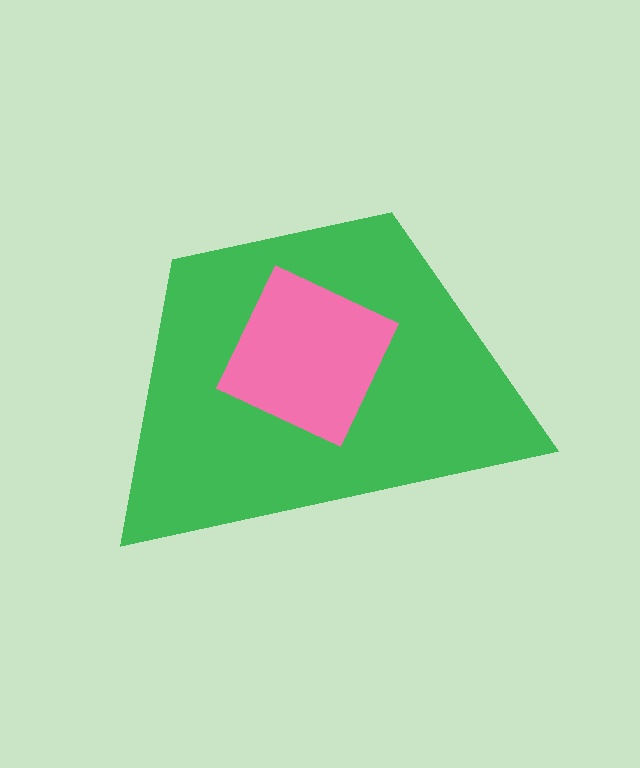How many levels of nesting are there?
2.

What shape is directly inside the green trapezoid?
The pink diamond.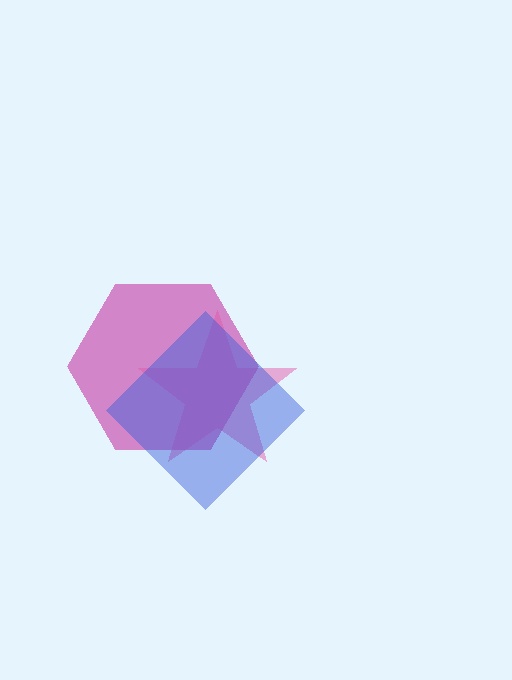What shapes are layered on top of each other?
The layered shapes are: a magenta hexagon, a pink star, a blue diamond.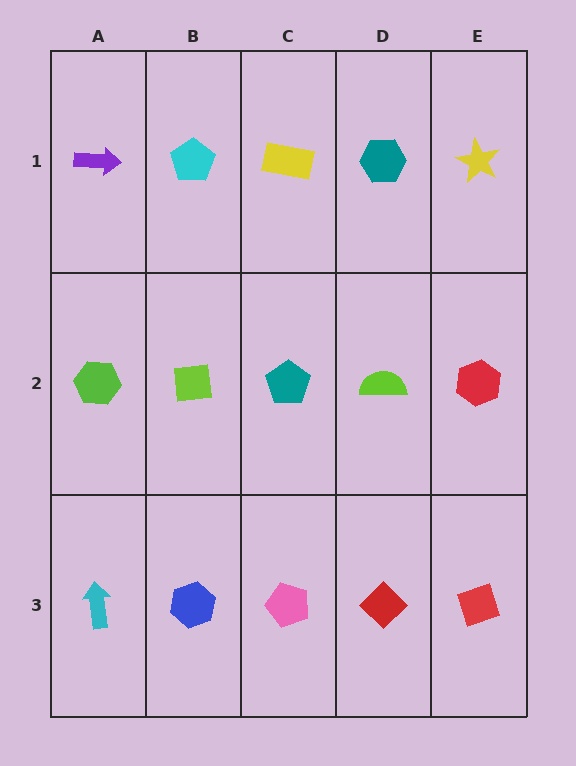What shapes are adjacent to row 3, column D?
A lime semicircle (row 2, column D), a pink pentagon (row 3, column C), a red diamond (row 3, column E).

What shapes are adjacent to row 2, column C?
A yellow rectangle (row 1, column C), a pink pentagon (row 3, column C), a lime square (row 2, column B), a lime semicircle (row 2, column D).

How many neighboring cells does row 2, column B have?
4.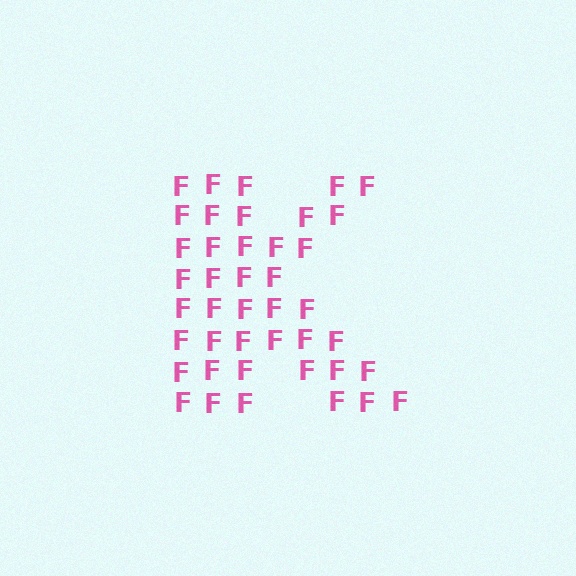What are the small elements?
The small elements are letter F's.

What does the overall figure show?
The overall figure shows the letter K.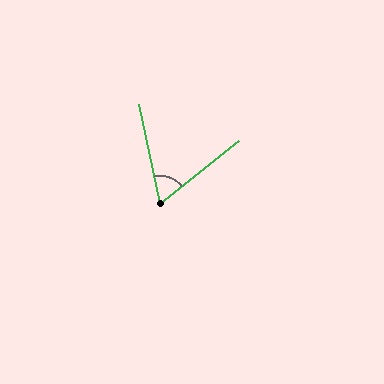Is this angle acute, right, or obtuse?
It is acute.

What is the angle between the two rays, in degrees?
Approximately 64 degrees.